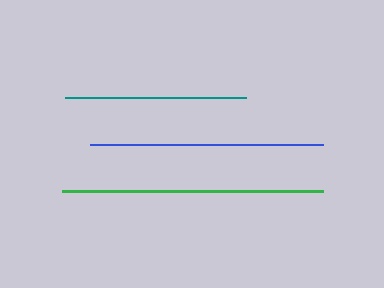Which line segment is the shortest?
The teal line is the shortest at approximately 181 pixels.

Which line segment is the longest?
The green line is the longest at approximately 262 pixels.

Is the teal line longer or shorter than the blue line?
The blue line is longer than the teal line.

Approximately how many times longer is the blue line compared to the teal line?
The blue line is approximately 1.3 times the length of the teal line.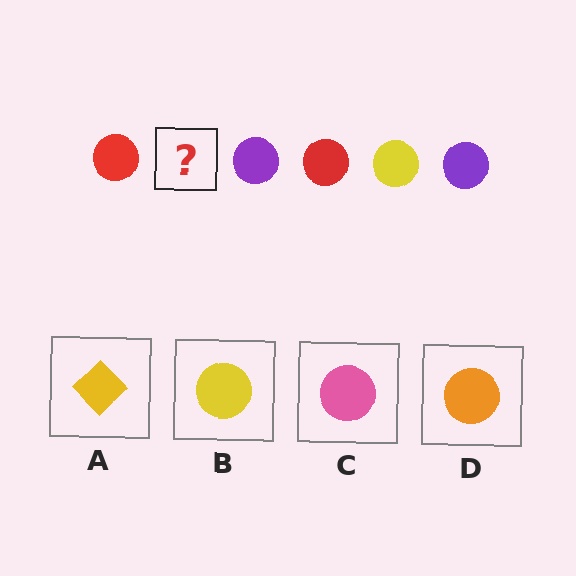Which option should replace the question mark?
Option B.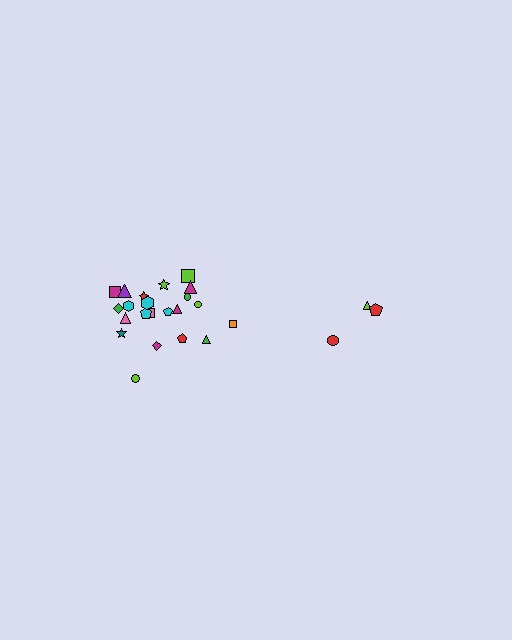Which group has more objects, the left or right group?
The left group.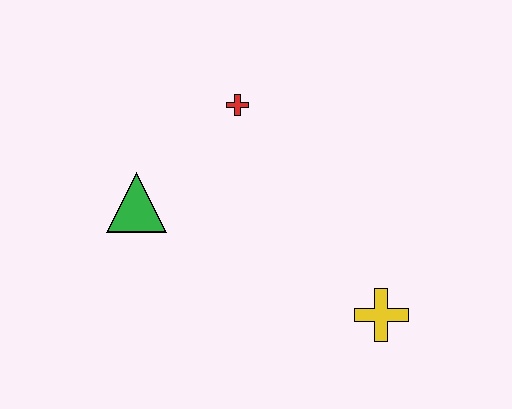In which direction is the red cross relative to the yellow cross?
The red cross is above the yellow cross.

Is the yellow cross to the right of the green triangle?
Yes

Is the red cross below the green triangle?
No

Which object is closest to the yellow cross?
The red cross is closest to the yellow cross.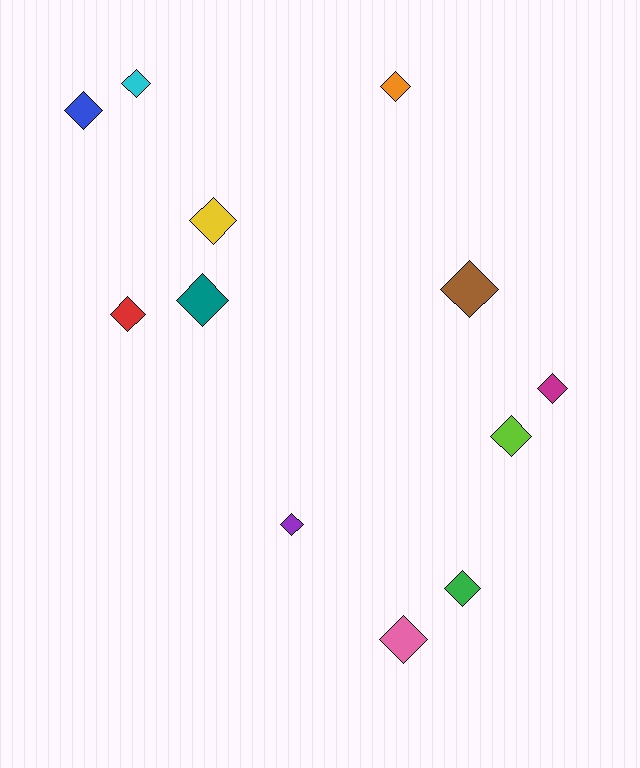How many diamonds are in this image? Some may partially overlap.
There are 12 diamonds.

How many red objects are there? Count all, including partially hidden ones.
There is 1 red object.